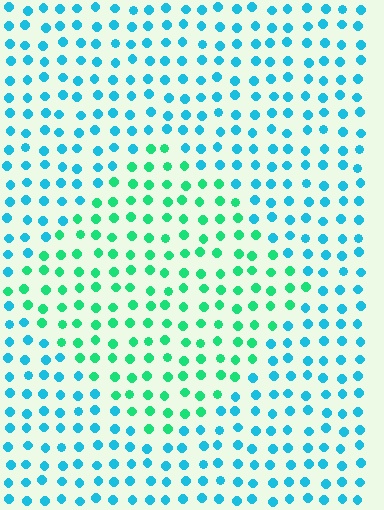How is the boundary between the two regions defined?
The boundary is defined purely by a slight shift in hue (about 42 degrees). Spacing, size, and orientation are identical on both sides.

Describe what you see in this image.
The image is filled with small cyan elements in a uniform arrangement. A diamond-shaped region is visible where the elements are tinted to a slightly different hue, forming a subtle color boundary.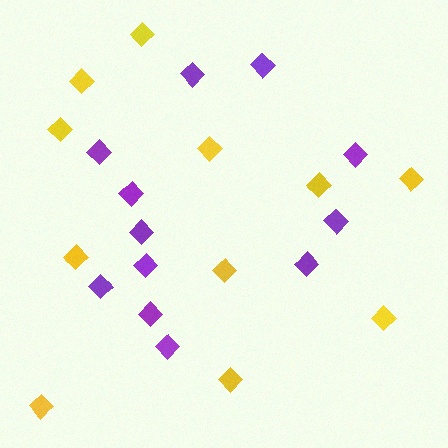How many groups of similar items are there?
There are 2 groups: one group of purple diamonds (12) and one group of yellow diamonds (11).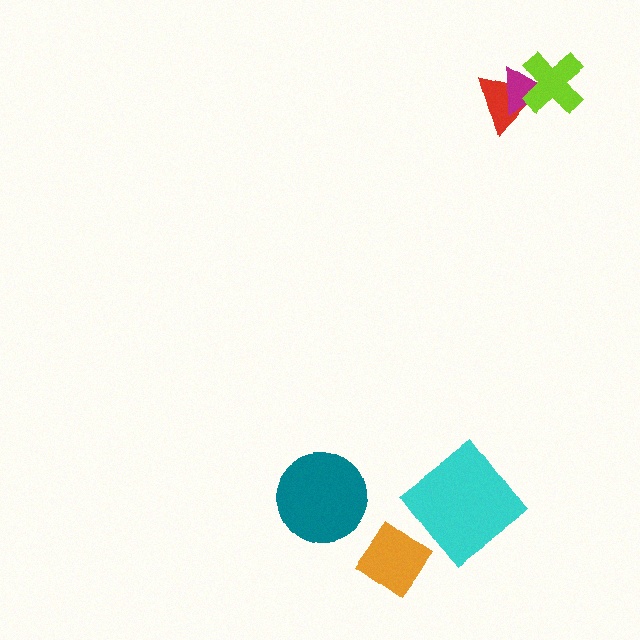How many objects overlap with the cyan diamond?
0 objects overlap with the cyan diamond.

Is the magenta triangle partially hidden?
Yes, it is partially covered by another shape.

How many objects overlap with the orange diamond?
0 objects overlap with the orange diamond.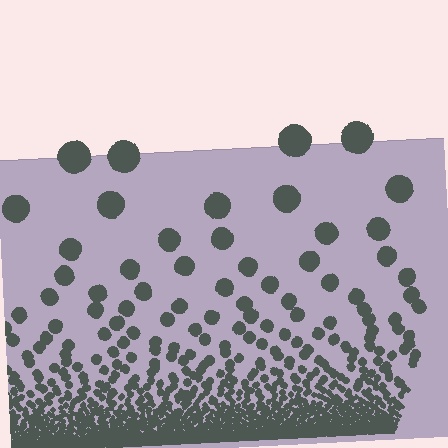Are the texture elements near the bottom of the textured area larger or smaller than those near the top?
Smaller. The gradient is inverted — elements near the bottom are smaller and denser.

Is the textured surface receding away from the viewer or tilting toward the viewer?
The surface appears to tilt toward the viewer. Texture elements get larger and sparser toward the top.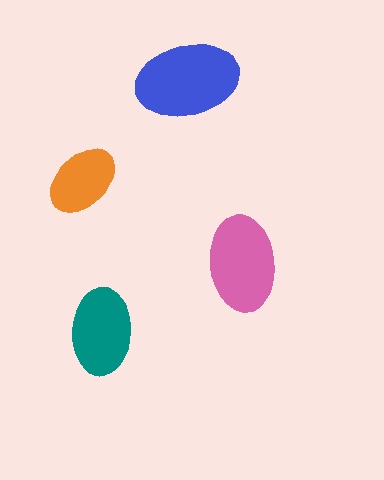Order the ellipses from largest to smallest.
the blue one, the pink one, the teal one, the orange one.